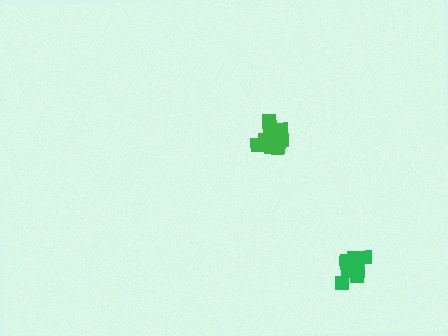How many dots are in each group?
Group 1: 9 dots, Group 2: 11 dots (20 total).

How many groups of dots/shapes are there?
There are 2 groups.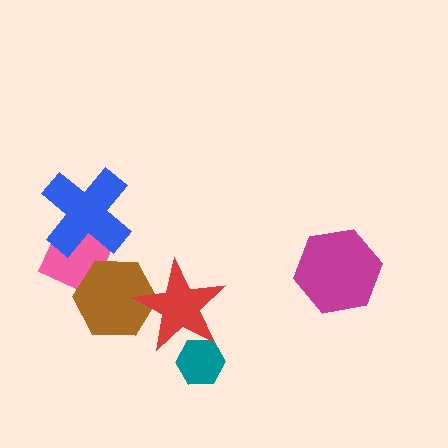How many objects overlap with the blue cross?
1 object overlaps with the blue cross.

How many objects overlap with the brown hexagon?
2 objects overlap with the brown hexagon.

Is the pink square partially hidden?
Yes, it is partially covered by another shape.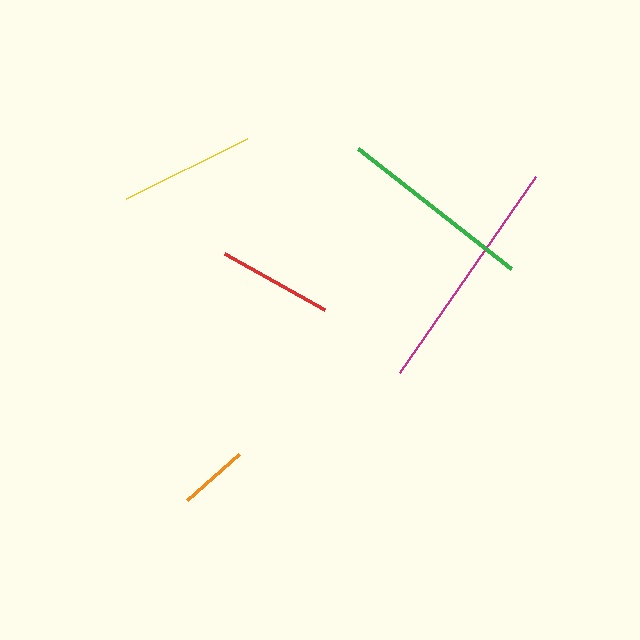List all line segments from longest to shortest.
From longest to shortest: magenta, green, yellow, red, orange.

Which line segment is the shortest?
The orange line is the shortest at approximately 69 pixels.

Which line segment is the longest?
The magenta line is the longest at approximately 238 pixels.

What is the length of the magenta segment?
The magenta segment is approximately 238 pixels long.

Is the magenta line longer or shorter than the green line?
The magenta line is longer than the green line.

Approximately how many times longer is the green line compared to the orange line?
The green line is approximately 2.8 times the length of the orange line.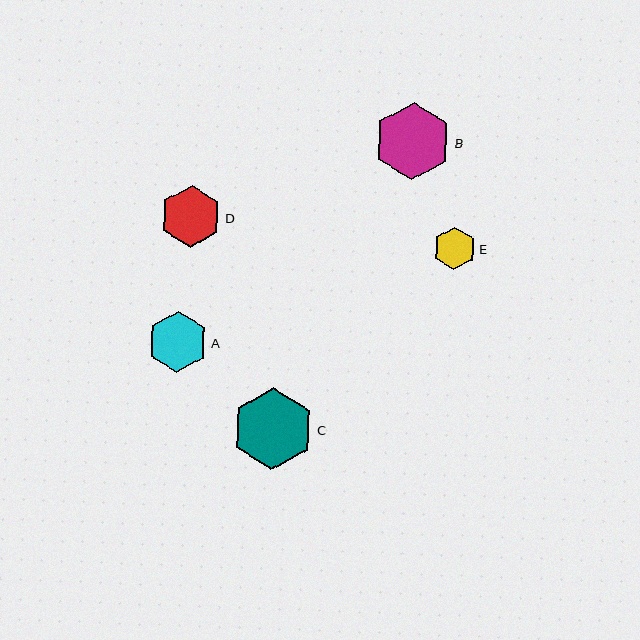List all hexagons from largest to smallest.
From largest to smallest: C, B, D, A, E.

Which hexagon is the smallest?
Hexagon E is the smallest with a size of approximately 43 pixels.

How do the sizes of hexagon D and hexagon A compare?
Hexagon D and hexagon A are approximately the same size.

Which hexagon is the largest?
Hexagon C is the largest with a size of approximately 81 pixels.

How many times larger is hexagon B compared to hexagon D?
Hexagon B is approximately 1.2 times the size of hexagon D.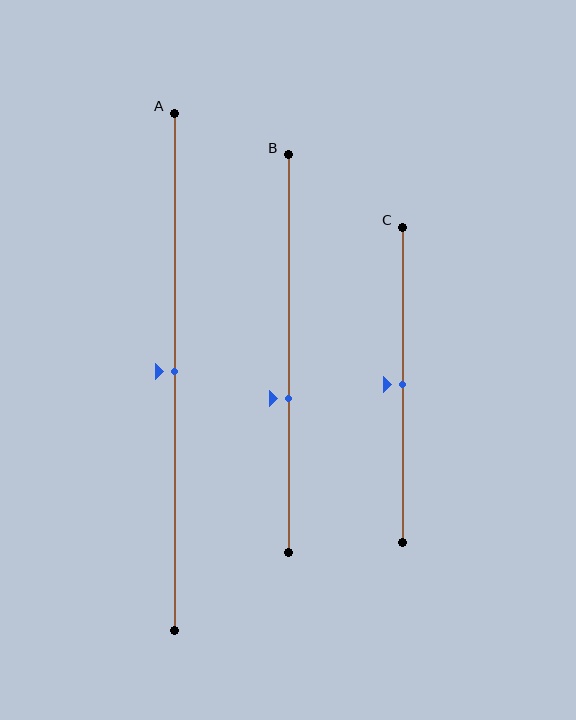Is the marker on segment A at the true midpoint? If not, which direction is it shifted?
Yes, the marker on segment A is at the true midpoint.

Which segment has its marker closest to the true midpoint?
Segment A has its marker closest to the true midpoint.